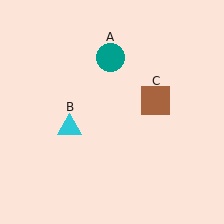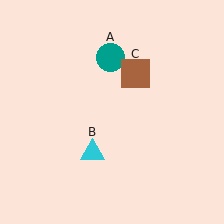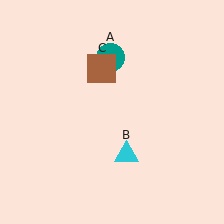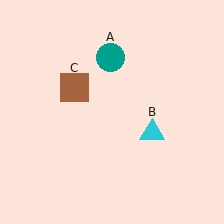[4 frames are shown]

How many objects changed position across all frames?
2 objects changed position: cyan triangle (object B), brown square (object C).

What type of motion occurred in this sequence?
The cyan triangle (object B), brown square (object C) rotated counterclockwise around the center of the scene.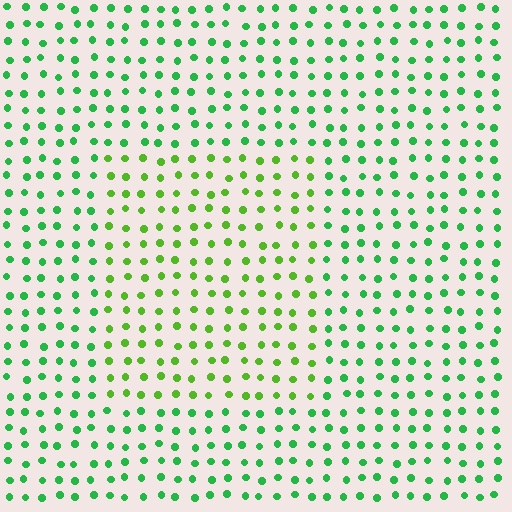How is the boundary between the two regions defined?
The boundary is defined purely by a slight shift in hue (about 32 degrees). Spacing, size, and orientation are identical on both sides.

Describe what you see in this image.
The image is filled with small green elements in a uniform arrangement. A rectangle-shaped region is visible where the elements are tinted to a slightly different hue, forming a subtle color boundary.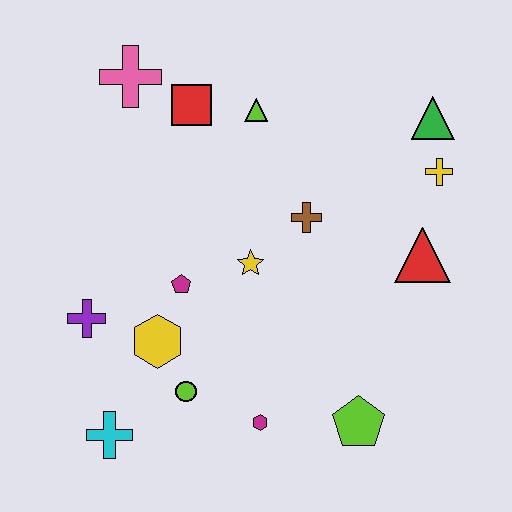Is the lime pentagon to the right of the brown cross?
Yes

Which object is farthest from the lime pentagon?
The pink cross is farthest from the lime pentagon.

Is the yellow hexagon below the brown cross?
Yes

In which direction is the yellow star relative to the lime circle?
The yellow star is above the lime circle.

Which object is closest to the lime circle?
The yellow hexagon is closest to the lime circle.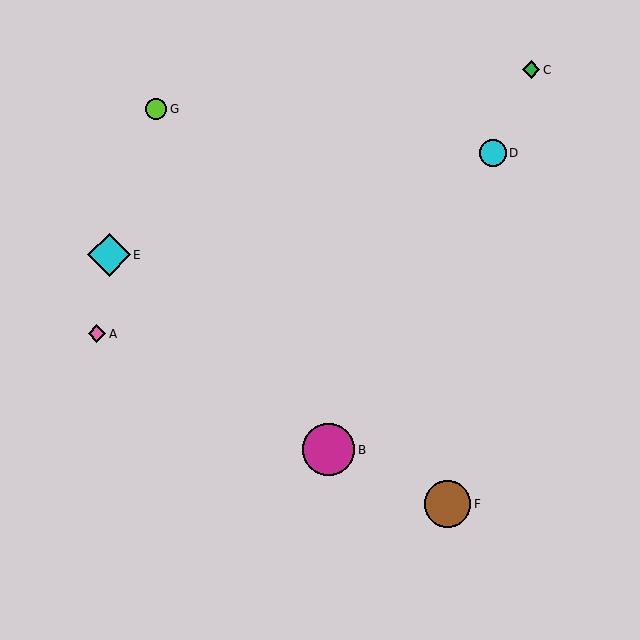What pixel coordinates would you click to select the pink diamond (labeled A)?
Click at (97, 334) to select the pink diamond A.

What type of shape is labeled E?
Shape E is a cyan diamond.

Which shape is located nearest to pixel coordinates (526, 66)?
The green diamond (labeled C) at (531, 70) is nearest to that location.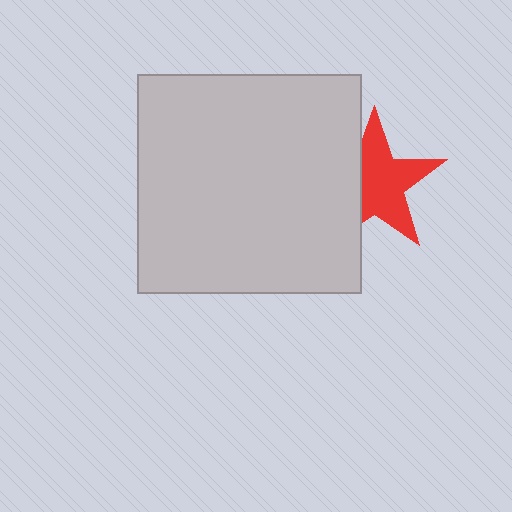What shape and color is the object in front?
The object in front is a light gray rectangle.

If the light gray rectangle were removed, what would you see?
You would see the complete red star.